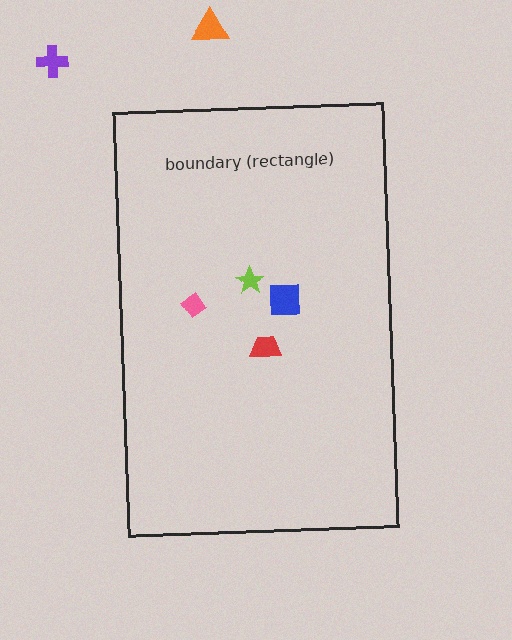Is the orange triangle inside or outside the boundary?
Outside.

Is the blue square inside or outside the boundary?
Inside.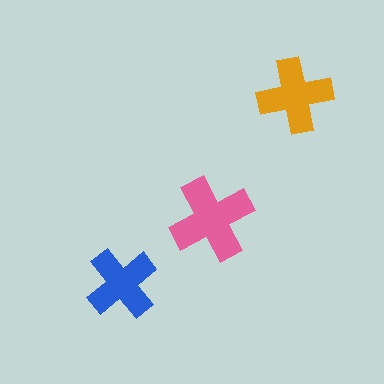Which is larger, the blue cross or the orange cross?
The orange one.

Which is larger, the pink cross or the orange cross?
The pink one.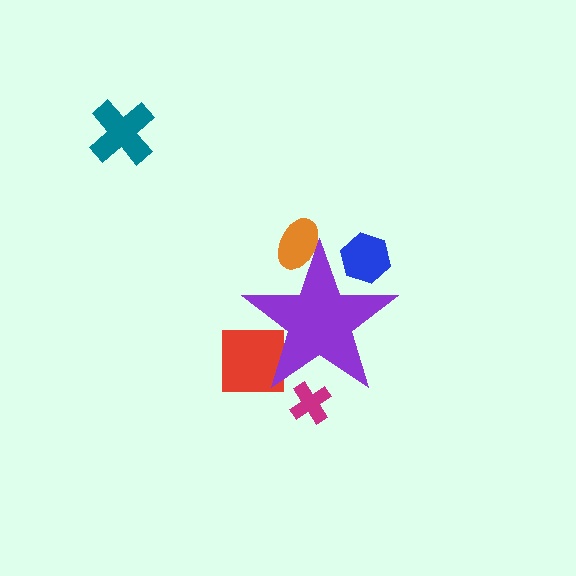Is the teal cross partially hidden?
No, the teal cross is fully visible.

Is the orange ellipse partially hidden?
Yes, the orange ellipse is partially hidden behind the purple star.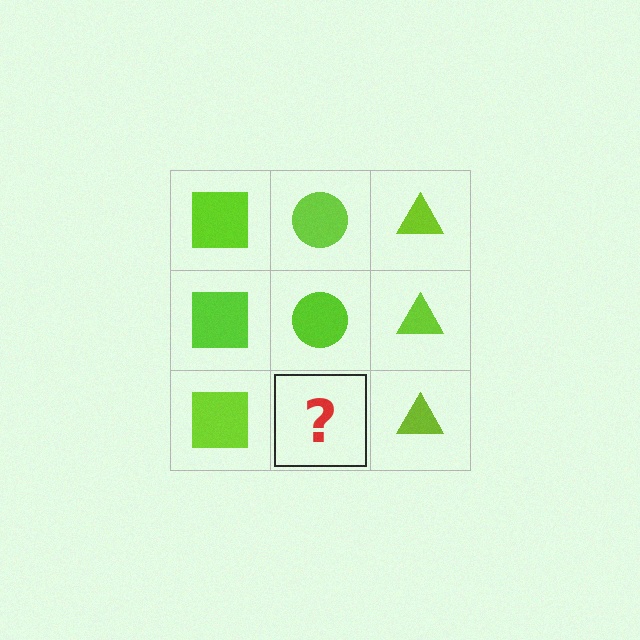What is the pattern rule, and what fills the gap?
The rule is that each column has a consistent shape. The gap should be filled with a lime circle.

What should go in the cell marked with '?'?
The missing cell should contain a lime circle.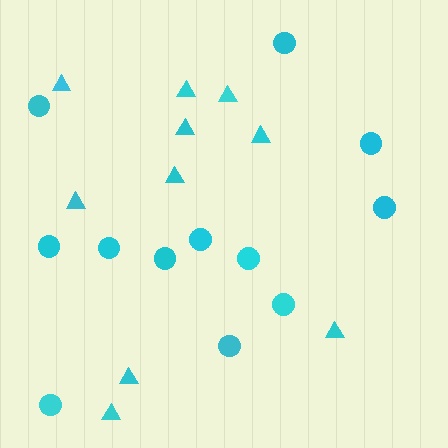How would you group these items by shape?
There are 2 groups: one group of triangles (10) and one group of circles (12).